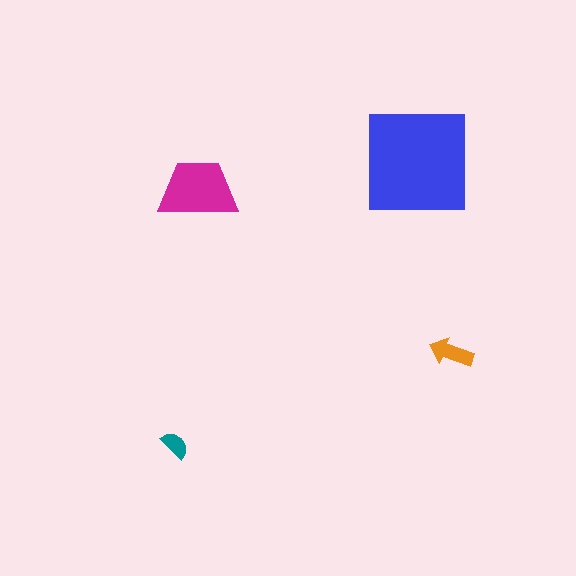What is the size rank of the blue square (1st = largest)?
1st.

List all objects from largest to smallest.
The blue square, the magenta trapezoid, the orange arrow, the teal semicircle.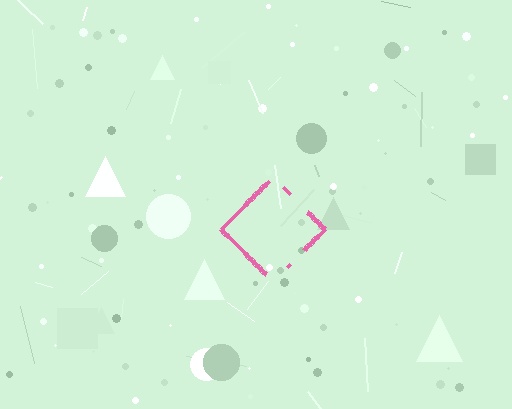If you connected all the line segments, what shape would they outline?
They would outline a diamond.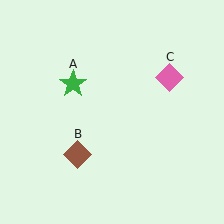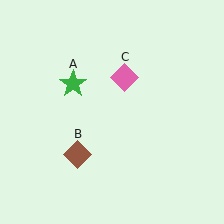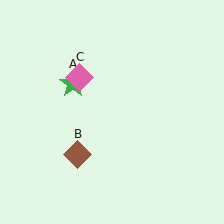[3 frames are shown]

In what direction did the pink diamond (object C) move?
The pink diamond (object C) moved left.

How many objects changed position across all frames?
1 object changed position: pink diamond (object C).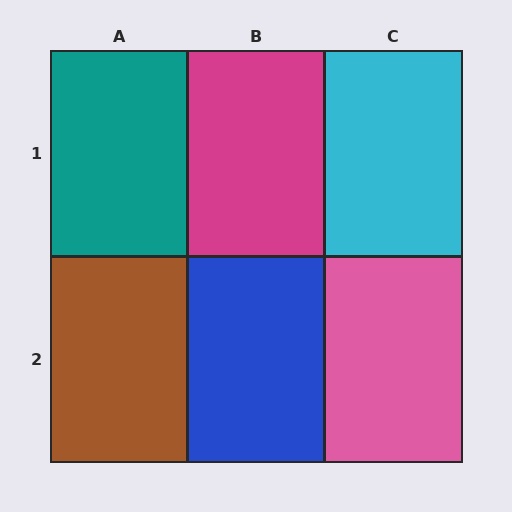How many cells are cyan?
1 cell is cyan.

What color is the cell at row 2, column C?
Pink.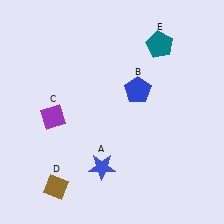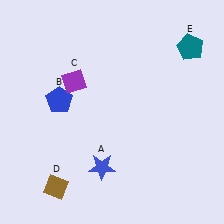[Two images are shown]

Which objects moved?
The objects that moved are: the blue pentagon (B), the purple diamond (C), the teal pentagon (E).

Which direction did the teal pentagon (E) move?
The teal pentagon (E) moved right.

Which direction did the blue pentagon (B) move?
The blue pentagon (B) moved left.